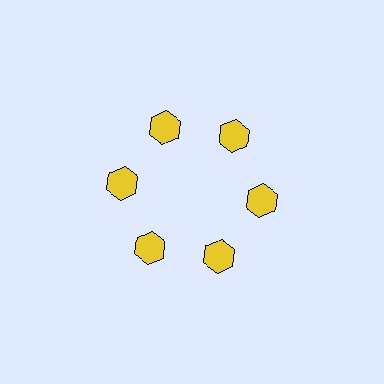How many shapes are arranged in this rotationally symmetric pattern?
There are 6 shapes, arranged in 6 groups of 1.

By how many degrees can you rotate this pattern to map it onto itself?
The pattern maps onto itself every 60 degrees of rotation.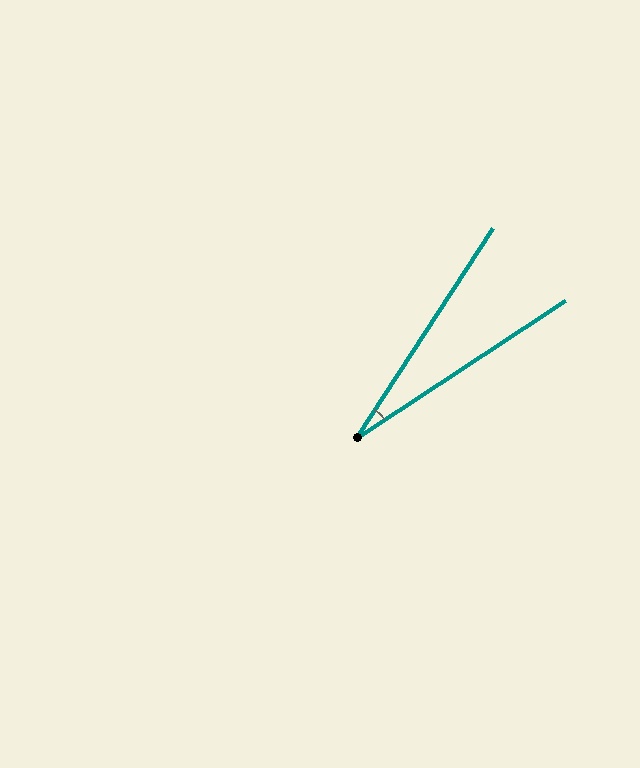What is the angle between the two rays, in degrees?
Approximately 24 degrees.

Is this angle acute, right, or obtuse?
It is acute.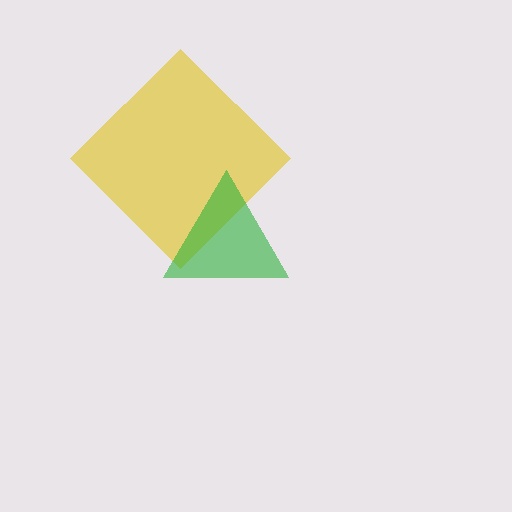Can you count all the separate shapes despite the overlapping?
Yes, there are 2 separate shapes.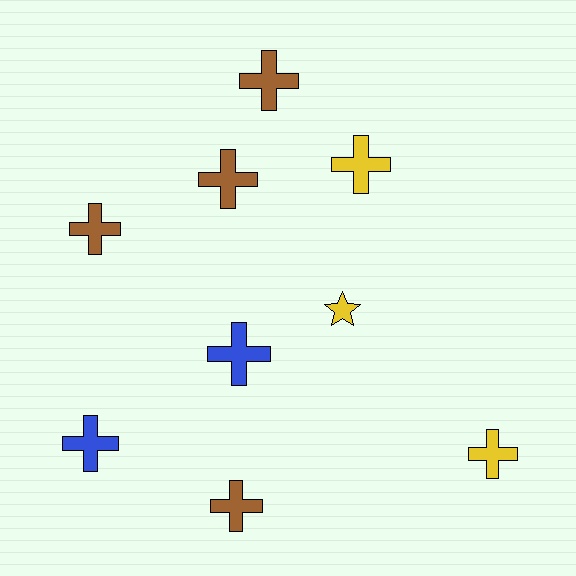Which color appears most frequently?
Brown, with 4 objects.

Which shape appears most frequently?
Cross, with 8 objects.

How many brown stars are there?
There are no brown stars.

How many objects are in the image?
There are 9 objects.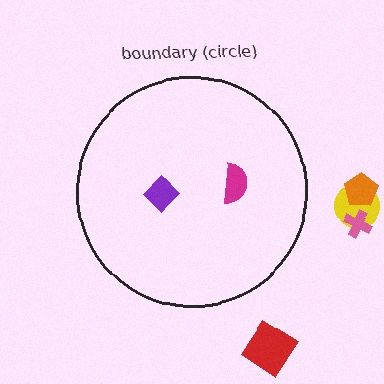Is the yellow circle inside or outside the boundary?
Outside.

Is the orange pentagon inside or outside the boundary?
Outside.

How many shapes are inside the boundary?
2 inside, 4 outside.